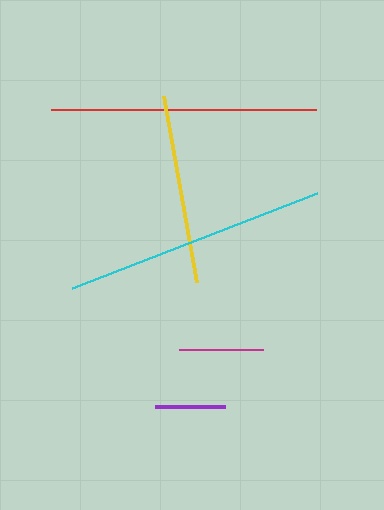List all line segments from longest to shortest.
From longest to shortest: red, cyan, yellow, magenta, purple.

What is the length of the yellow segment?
The yellow segment is approximately 188 pixels long.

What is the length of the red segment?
The red segment is approximately 265 pixels long.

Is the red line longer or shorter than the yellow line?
The red line is longer than the yellow line.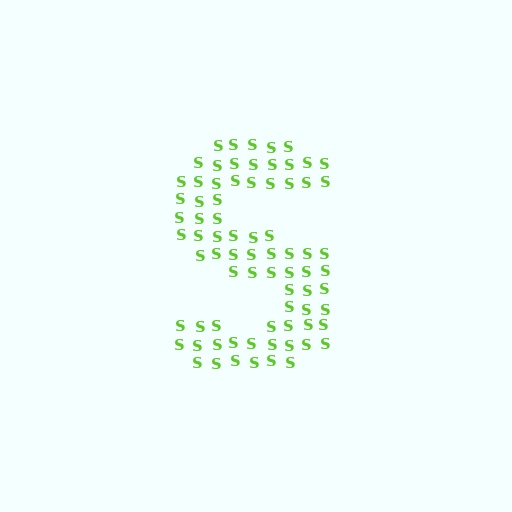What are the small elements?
The small elements are letter S's.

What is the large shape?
The large shape is the letter S.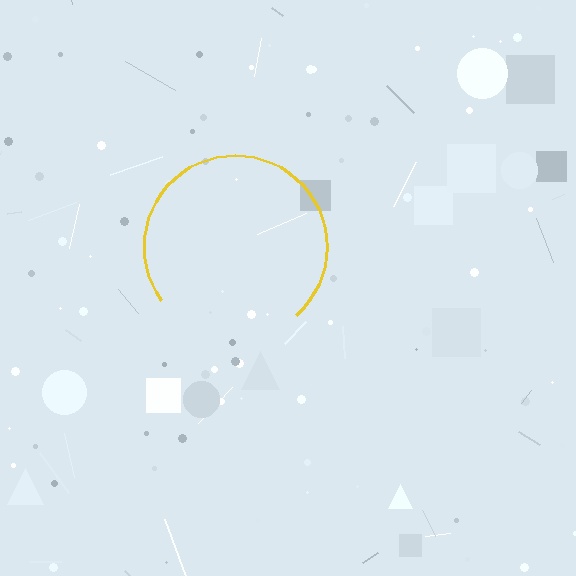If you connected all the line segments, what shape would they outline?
They would outline a circle.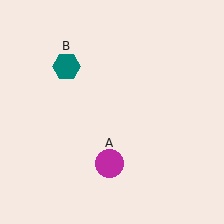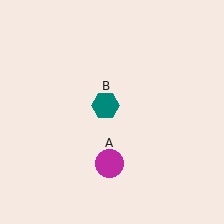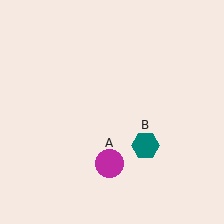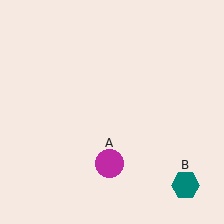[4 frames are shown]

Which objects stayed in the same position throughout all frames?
Magenta circle (object A) remained stationary.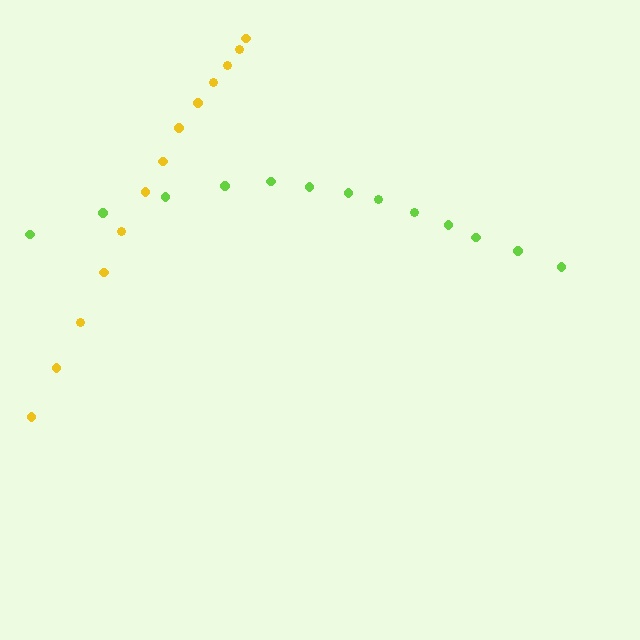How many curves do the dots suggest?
There are 2 distinct paths.